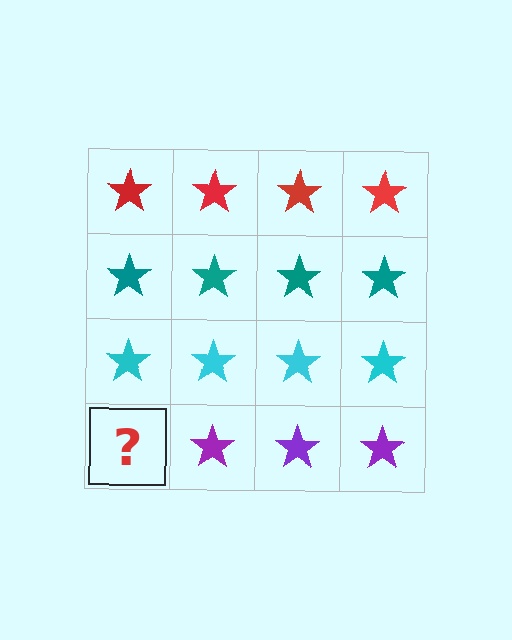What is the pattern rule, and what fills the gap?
The rule is that each row has a consistent color. The gap should be filled with a purple star.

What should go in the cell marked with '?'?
The missing cell should contain a purple star.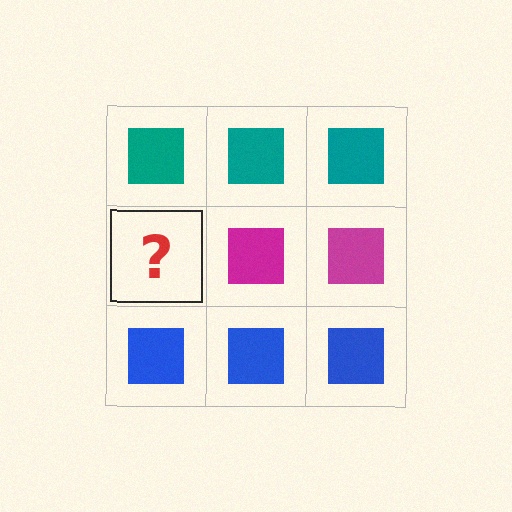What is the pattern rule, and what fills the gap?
The rule is that each row has a consistent color. The gap should be filled with a magenta square.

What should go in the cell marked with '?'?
The missing cell should contain a magenta square.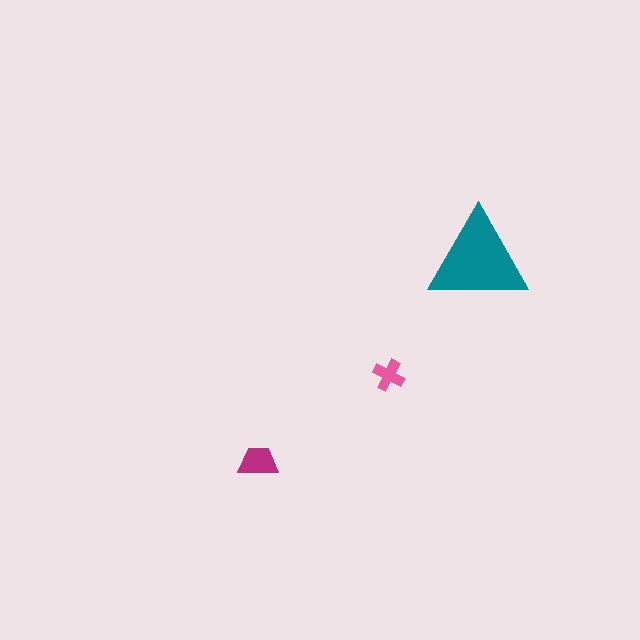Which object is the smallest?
The pink cross.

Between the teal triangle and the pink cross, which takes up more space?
The teal triangle.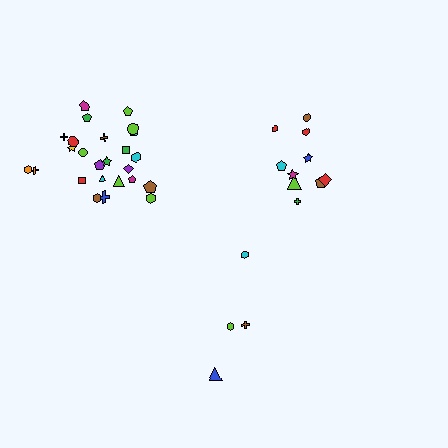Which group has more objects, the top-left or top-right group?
The top-left group.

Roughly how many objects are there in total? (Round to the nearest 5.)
Roughly 40 objects in total.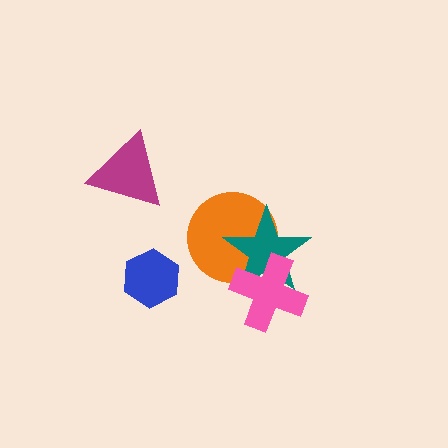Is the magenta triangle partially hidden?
No, no other shape covers it.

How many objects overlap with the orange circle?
2 objects overlap with the orange circle.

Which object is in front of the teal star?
The pink cross is in front of the teal star.